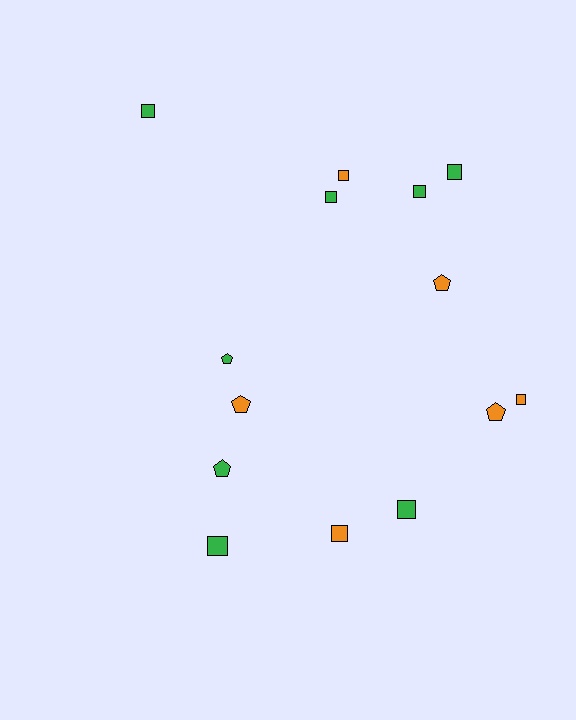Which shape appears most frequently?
Square, with 9 objects.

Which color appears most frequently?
Green, with 8 objects.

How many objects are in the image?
There are 14 objects.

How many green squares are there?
There are 6 green squares.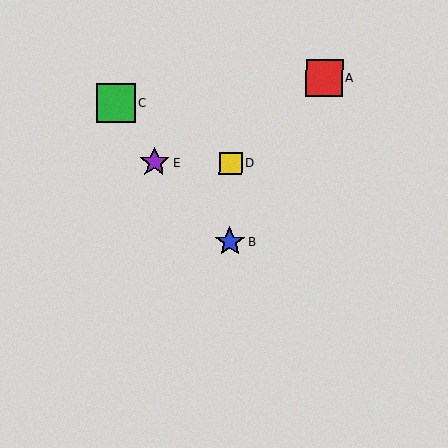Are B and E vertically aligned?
No, B is at x≈230 and E is at x≈154.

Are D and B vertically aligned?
Yes, both are at x≈230.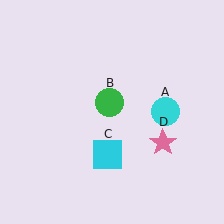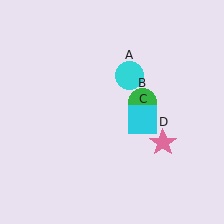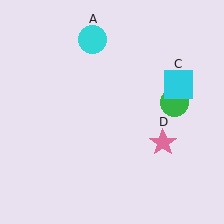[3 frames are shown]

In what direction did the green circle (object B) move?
The green circle (object B) moved right.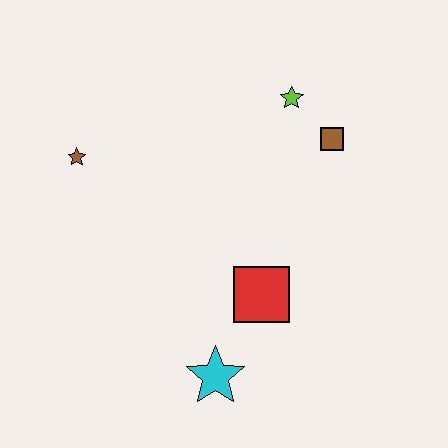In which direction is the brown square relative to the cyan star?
The brown square is above the cyan star.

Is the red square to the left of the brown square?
Yes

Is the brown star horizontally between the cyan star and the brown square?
No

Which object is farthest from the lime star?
The cyan star is farthest from the lime star.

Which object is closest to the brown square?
The lime star is closest to the brown square.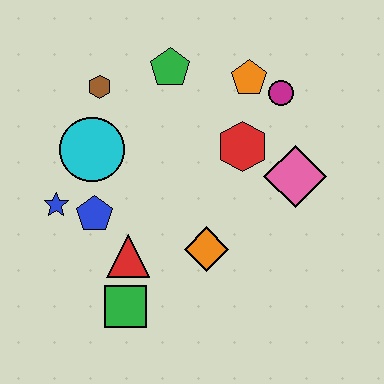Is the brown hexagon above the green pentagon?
No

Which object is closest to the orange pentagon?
The magenta circle is closest to the orange pentagon.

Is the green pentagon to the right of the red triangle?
Yes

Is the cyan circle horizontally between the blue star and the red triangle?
Yes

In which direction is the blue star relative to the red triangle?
The blue star is to the left of the red triangle.